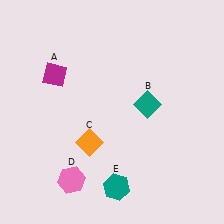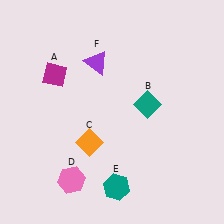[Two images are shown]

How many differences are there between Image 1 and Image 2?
There is 1 difference between the two images.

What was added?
A purple triangle (F) was added in Image 2.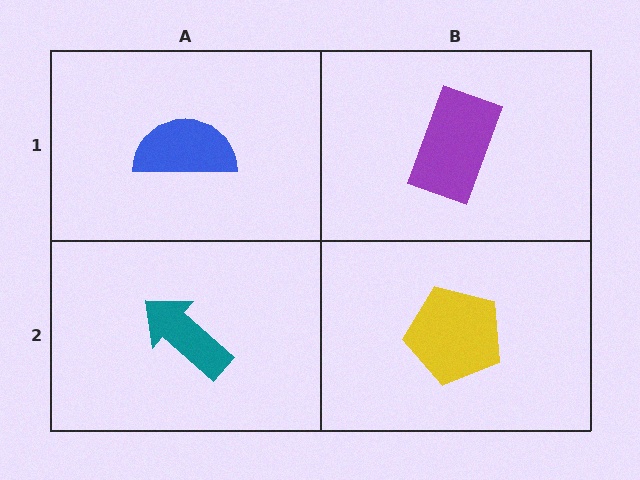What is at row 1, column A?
A blue semicircle.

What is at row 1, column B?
A purple rectangle.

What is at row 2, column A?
A teal arrow.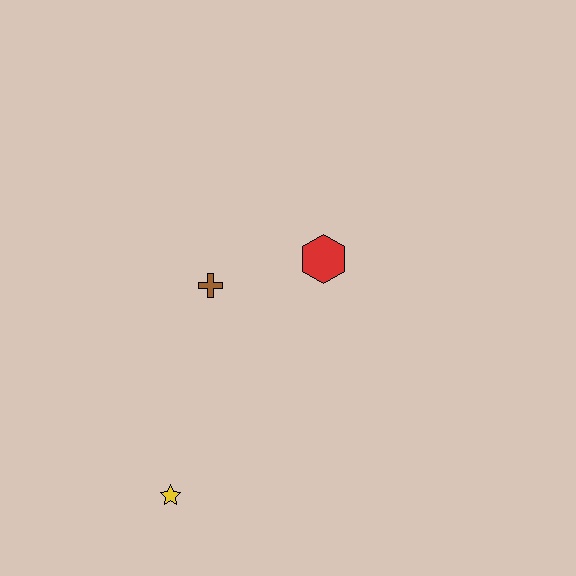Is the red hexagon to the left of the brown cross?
No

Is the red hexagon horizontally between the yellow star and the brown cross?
No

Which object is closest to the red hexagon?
The brown cross is closest to the red hexagon.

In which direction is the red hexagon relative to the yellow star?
The red hexagon is above the yellow star.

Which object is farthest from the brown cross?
The yellow star is farthest from the brown cross.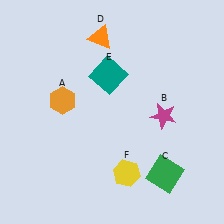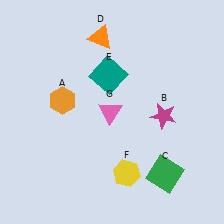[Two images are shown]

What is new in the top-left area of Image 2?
A pink triangle (G) was added in the top-left area of Image 2.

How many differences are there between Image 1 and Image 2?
There is 1 difference between the two images.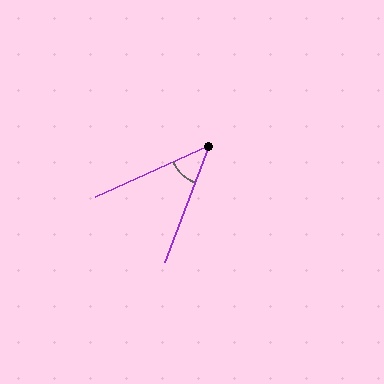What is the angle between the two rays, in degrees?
Approximately 45 degrees.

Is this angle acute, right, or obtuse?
It is acute.